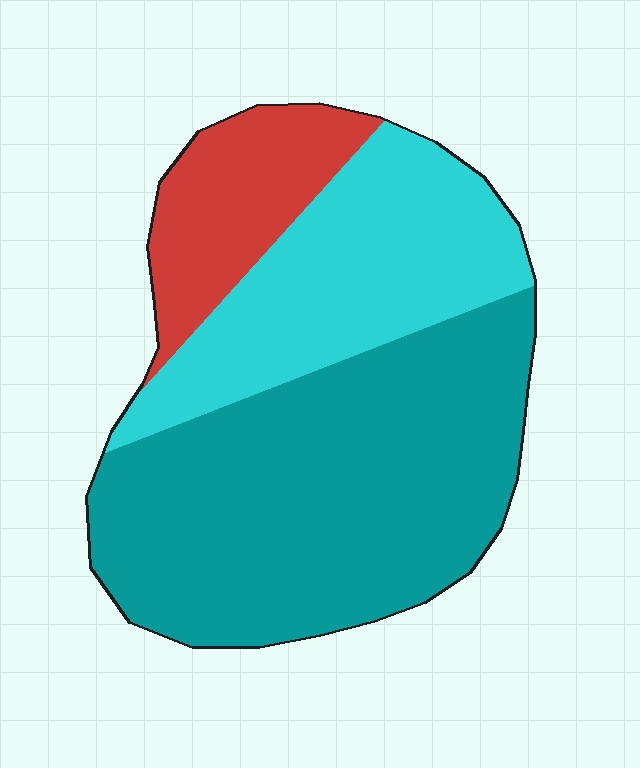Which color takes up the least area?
Red, at roughly 15%.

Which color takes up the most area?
Teal, at roughly 55%.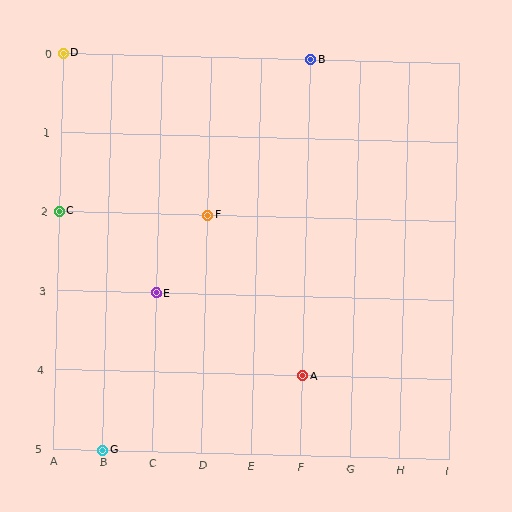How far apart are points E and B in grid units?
Points E and B are 3 columns and 3 rows apart (about 4.2 grid units diagonally).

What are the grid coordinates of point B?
Point B is at grid coordinates (F, 0).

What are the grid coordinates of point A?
Point A is at grid coordinates (F, 4).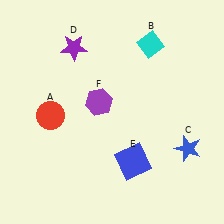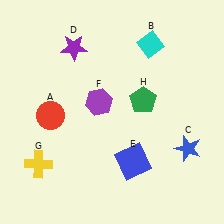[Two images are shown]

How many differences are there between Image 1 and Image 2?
There are 2 differences between the two images.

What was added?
A yellow cross (G), a green pentagon (H) were added in Image 2.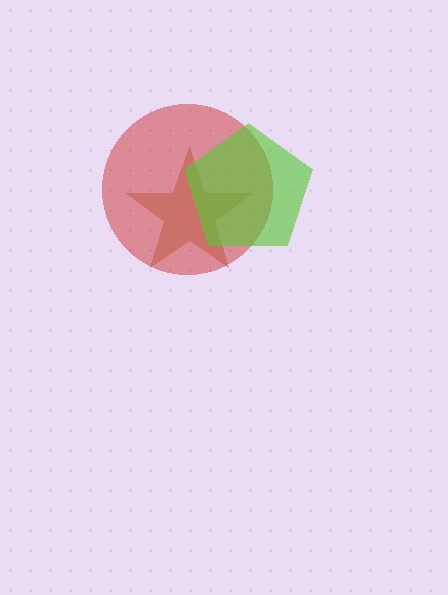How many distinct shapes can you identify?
There are 3 distinct shapes: a brown star, a red circle, a lime pentagon.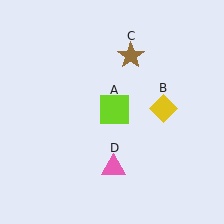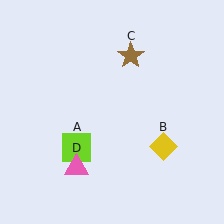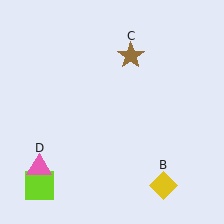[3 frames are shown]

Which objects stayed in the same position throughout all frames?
Brown star (object C) remained stationary.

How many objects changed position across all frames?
3 objects changed position: lime square (object A), yellow diamond (object B), pink triangle (object D).